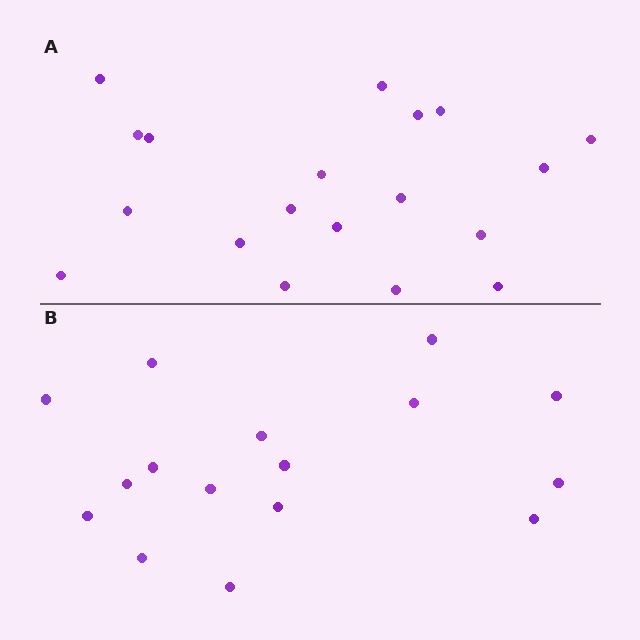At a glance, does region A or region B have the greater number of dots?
Region A (the top region) has more dots.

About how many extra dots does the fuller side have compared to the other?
Region A has just a few more — roughly 2 or 3 more dots than region B.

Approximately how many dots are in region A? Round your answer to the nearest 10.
About 20 dots. (The exact count is 19, which rounds to 20.)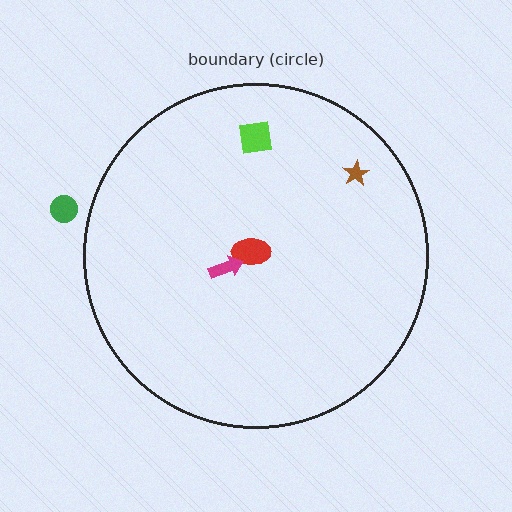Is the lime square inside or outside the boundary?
Inside.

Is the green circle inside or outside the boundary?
Outside.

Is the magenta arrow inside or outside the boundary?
Inside.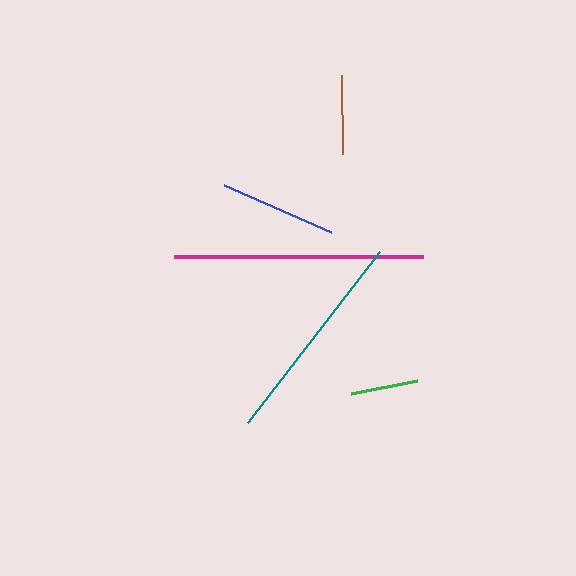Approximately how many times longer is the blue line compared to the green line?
The blue line is approximately 1.7 times the length of the green line.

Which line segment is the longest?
The magenta line is the longest at approximately 250 pixels.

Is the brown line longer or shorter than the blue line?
The blue line is longer than the brown line.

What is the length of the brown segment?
The brown segment is approximately 79 pixels long.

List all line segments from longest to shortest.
From longest to shortest: magenta, teal, blue, brown, green.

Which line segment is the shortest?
The green line is the shortest at approximately 68 pixels.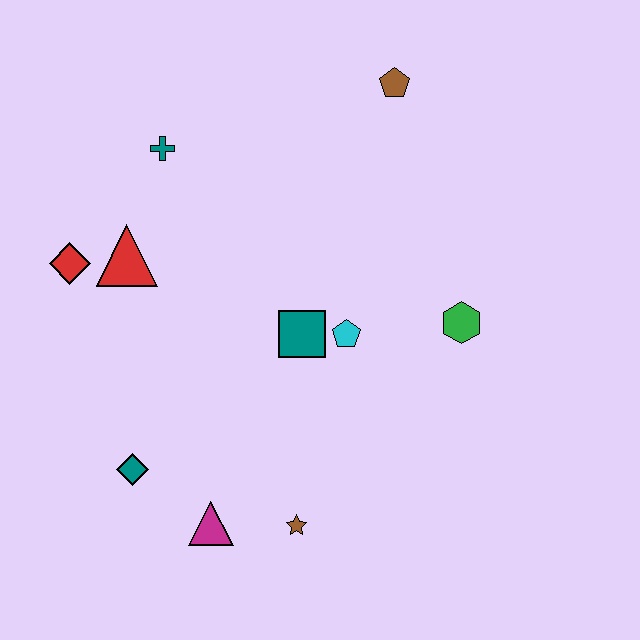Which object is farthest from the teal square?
The brown pentagon is farthest from the teal square.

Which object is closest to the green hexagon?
The cyan pentagon is closest to the green hexagon.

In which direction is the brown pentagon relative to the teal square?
The brown pentagon is above the teal square.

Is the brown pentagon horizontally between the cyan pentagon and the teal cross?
No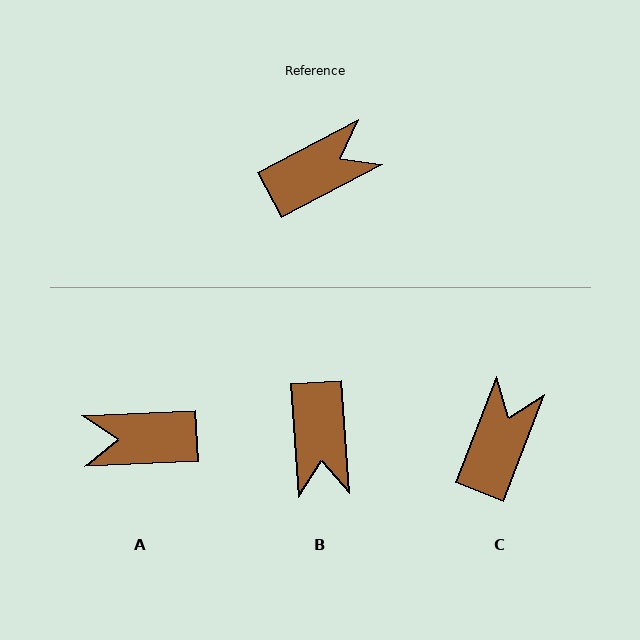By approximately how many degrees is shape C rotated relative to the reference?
Approximately 41 degrees counter-clockwise.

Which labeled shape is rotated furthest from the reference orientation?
A, about 155 degrees away.